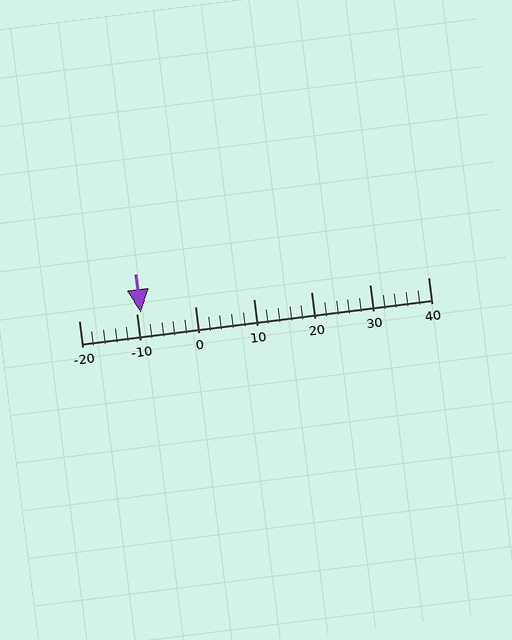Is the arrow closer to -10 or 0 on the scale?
The arrow is closer to -10.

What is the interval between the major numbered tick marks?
The major tick marks are spaced 10 units apart.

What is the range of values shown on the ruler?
The ruler shows values from -20 to 40.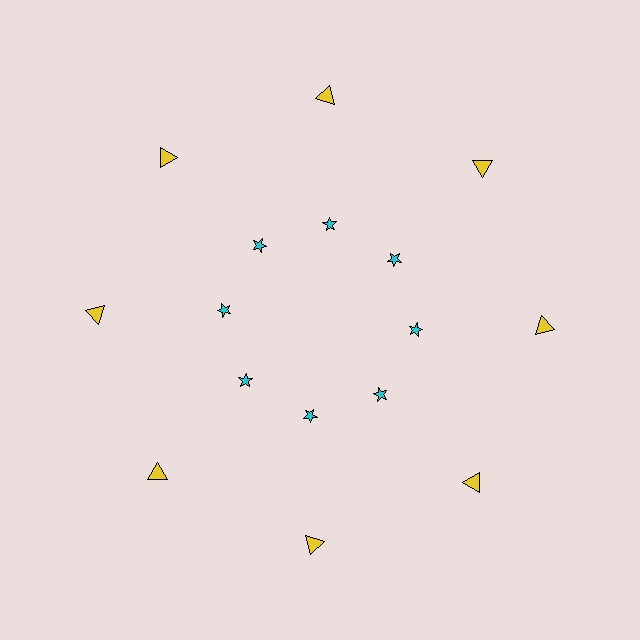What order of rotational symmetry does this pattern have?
This pattern has 8-fold rotational symmetry.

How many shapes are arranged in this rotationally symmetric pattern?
There are 16 shapes, arranged in 8 groups of 2.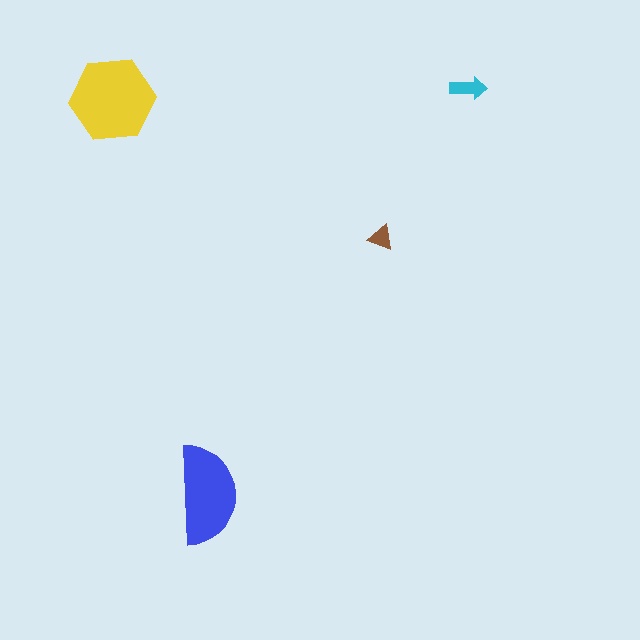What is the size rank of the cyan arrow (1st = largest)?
3rd.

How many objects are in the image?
There are 4 objects in the image.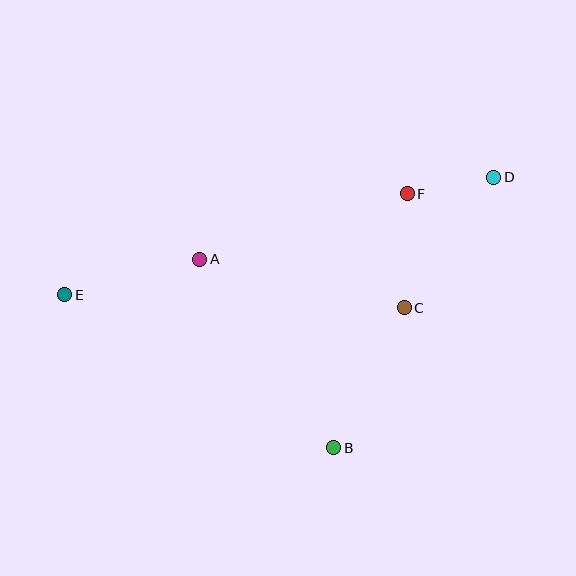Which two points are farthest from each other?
Points D and E are farthest from each other.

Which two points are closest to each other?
Points D and F are closest to each other.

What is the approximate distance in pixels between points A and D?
The distance between A and D is approximately 305 pixels.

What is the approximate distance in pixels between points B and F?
The distance between B and F is approximately 264 pixels.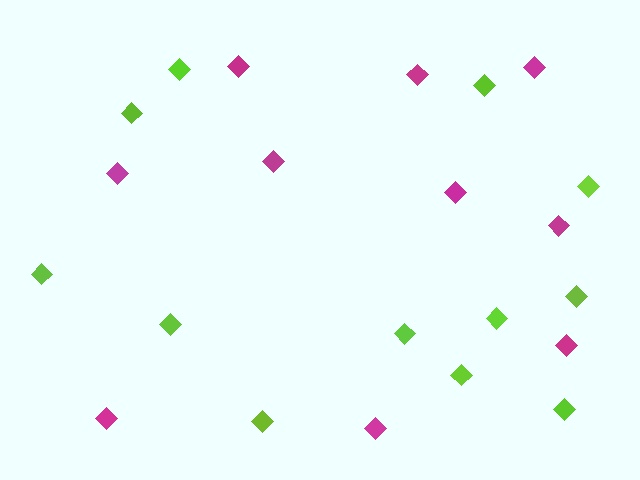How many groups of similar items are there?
There are 2 groups: one group of magenta diamonds (10) and one group of lime diamonds (12).